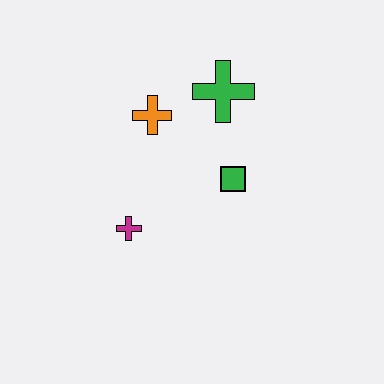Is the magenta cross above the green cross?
No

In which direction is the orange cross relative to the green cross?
The orange cross is to the left of the green cross.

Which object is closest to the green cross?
The orange cross is closest to the green cross.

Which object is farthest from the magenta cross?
The green cross is farthest from the magenta cross.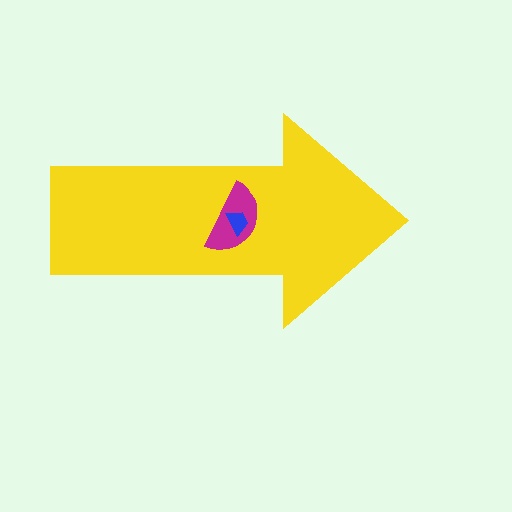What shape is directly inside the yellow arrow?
The magenta semicircle.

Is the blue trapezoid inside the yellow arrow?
Yes.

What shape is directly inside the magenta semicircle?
The blue trapezoid.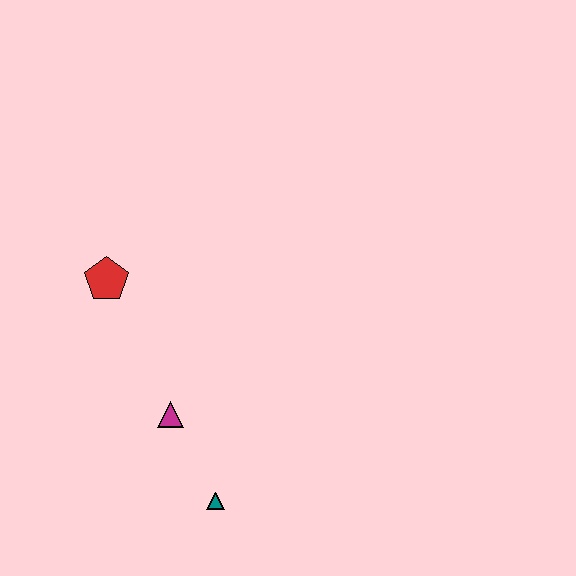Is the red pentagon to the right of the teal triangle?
No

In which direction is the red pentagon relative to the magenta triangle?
The red pentagon is above the magenta triangle.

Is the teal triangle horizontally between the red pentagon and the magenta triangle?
No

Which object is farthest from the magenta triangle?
The red pentagon is farthest from the magenta triangle.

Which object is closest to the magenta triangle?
The teal triangle is closest to the magenta triangle.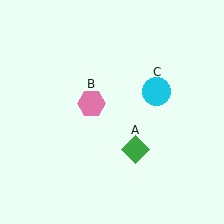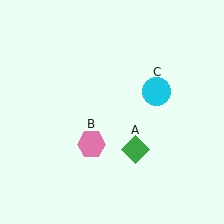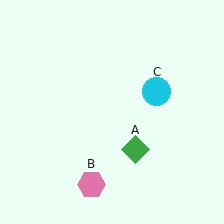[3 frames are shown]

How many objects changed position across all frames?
1 object changed position: pink hexagon (object B).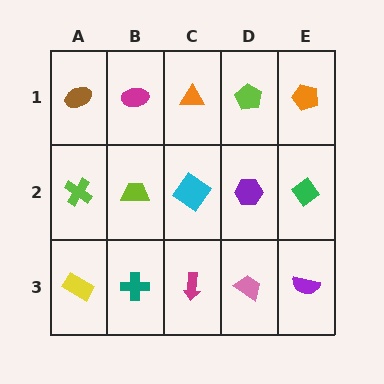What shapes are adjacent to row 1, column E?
A green diamond (row 2, column E), a lime pentagon (row 1, column D).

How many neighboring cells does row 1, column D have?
3.